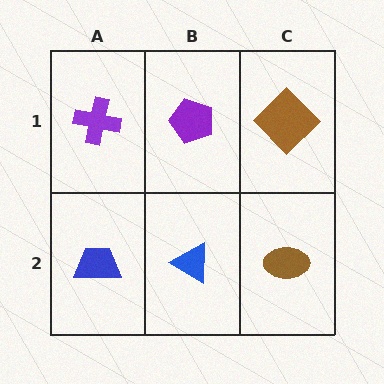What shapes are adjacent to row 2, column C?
A brown diamond (row 1, column C), a blue triangle (row 2, column B).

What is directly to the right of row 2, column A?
A blue triangle.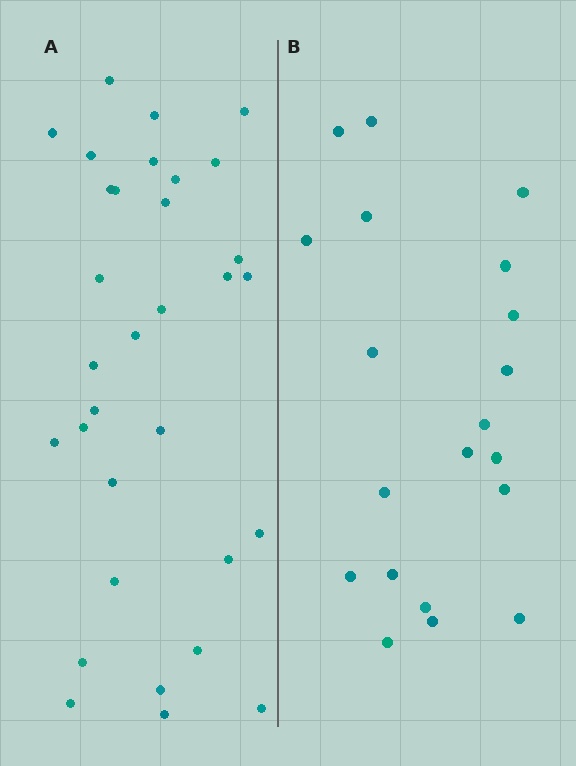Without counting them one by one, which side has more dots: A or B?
Region A (the left region) has more dots.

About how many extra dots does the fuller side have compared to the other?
Region A has roughly 12 or so more dots than region B.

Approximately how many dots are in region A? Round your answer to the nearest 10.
About 30 dots. (The exact count is 32, which rounds to 30.)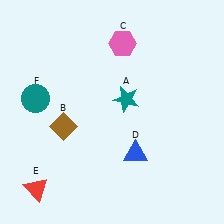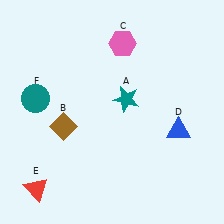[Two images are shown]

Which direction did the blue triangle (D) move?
The blue triangle (D) moved right.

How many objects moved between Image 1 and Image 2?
1 object moved between the two images.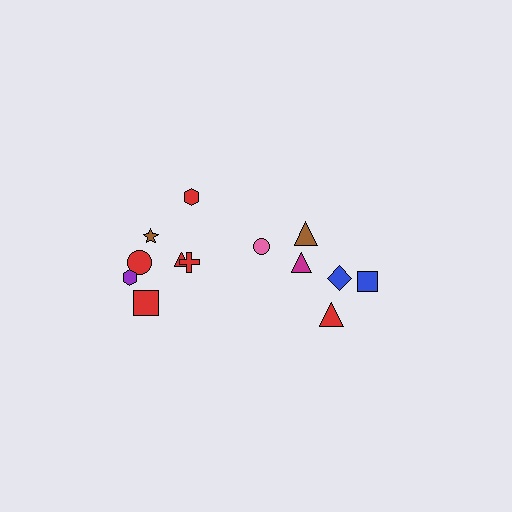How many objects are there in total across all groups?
There are 13 objects.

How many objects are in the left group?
There are 8 objects.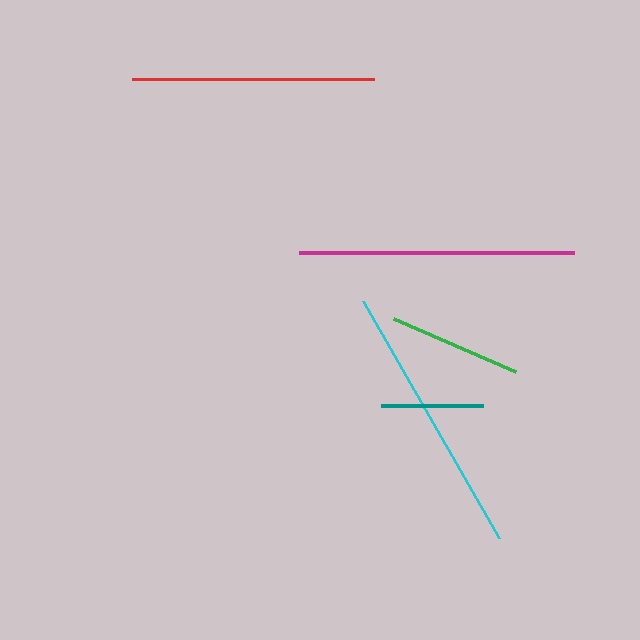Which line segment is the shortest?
The teal line is the shortest at approximately 102 pixels.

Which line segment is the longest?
The magenta line is the longest at approximately 275 pixels.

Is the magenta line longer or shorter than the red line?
The magenta line is longer than the red line.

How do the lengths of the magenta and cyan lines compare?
The magenta and cyan lines are approximately the same length.